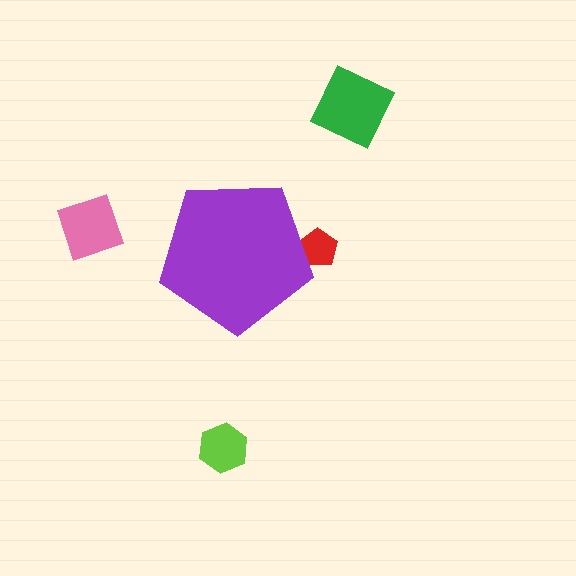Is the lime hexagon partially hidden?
No, the lime hexagon is fully visible.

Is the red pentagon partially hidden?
Yes, the red pentagon is partially hidden behind the purple pentagon.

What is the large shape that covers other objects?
A purple pentagon.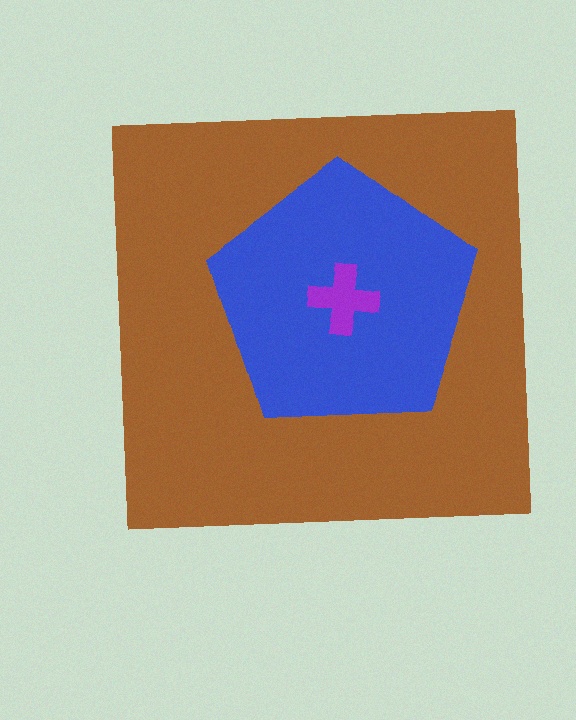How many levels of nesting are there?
3.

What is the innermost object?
The purple cross.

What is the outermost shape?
The brown square.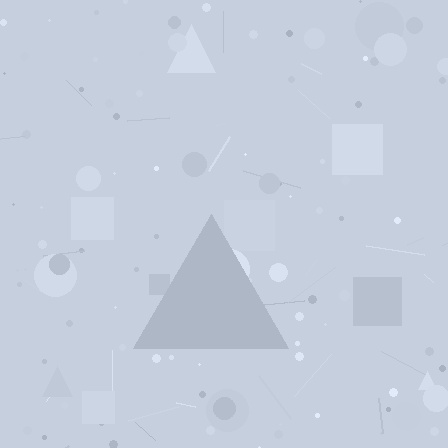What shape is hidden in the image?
A triangle is hidden in the image.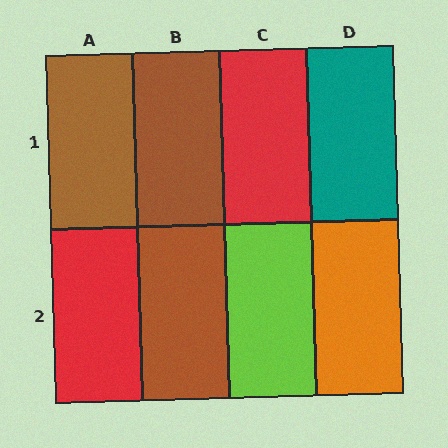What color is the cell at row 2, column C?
Lime.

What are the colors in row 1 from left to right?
Brown, brown, red, teal.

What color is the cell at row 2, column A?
Red.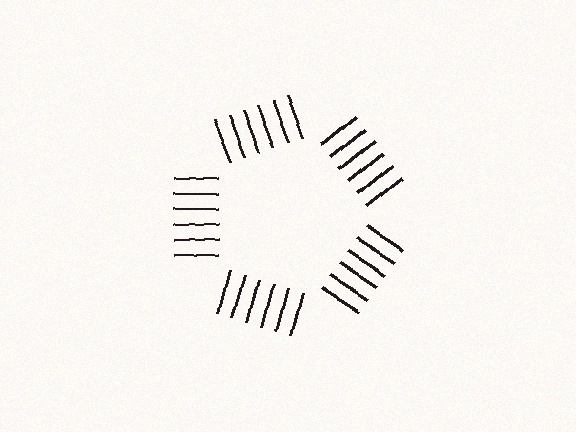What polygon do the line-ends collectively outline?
An illusory pentagon — the line segments terminate on its edges but no continuous stroke is drawn.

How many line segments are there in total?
30 — 6 along each of the 5 edges.